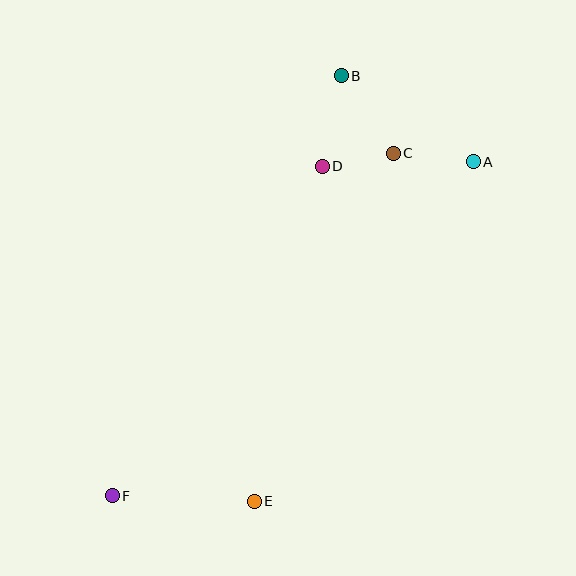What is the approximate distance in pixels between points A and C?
The distance between A and C is approximately 80 pixels.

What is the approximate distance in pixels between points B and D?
The distance between B and D is approximately 93 pixels.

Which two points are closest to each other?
Points C and D are closest to each other.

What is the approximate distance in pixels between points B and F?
The distance between B and F is approximately 478 pixels.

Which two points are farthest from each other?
Points A and F are farthest from each other.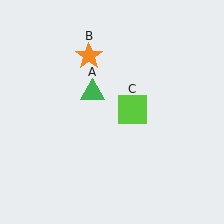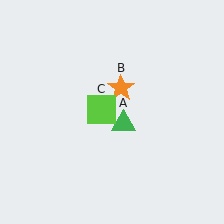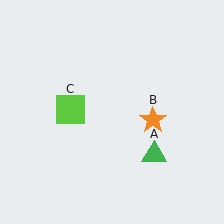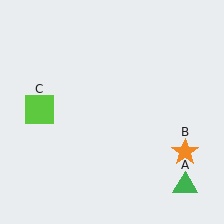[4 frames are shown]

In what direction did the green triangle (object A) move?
The green triangle (object A) moved down and to the right.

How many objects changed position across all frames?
3 objects changed position: green triangle (object A), orange star (object B), lime square (object C).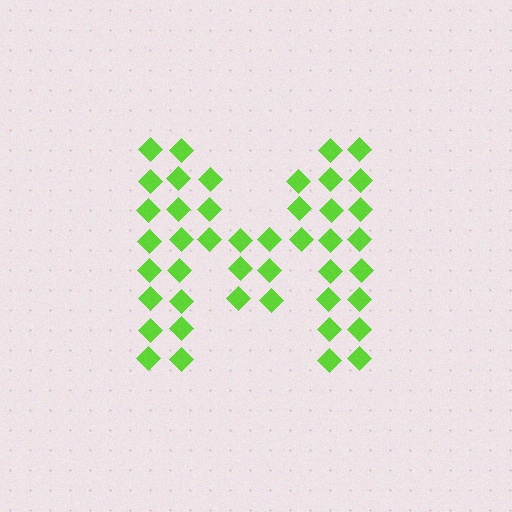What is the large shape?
The large shape is the letter M.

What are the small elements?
The small elements are diamonds.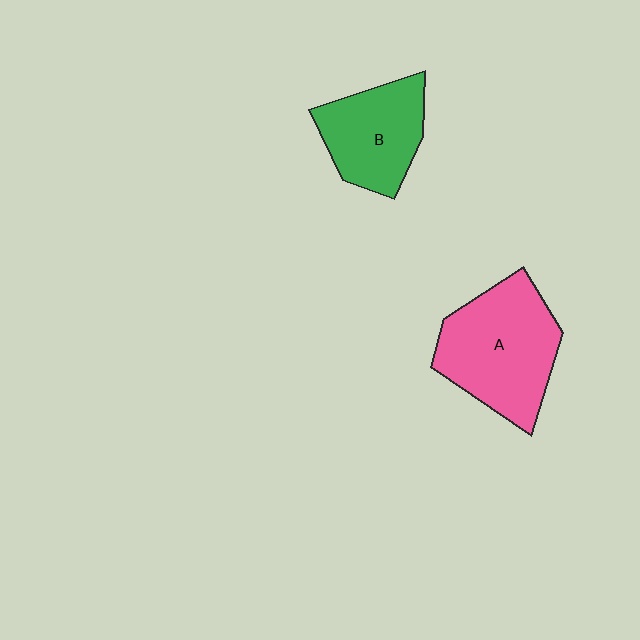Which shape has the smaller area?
Shape B (green).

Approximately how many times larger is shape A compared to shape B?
Approximately 1.4 times.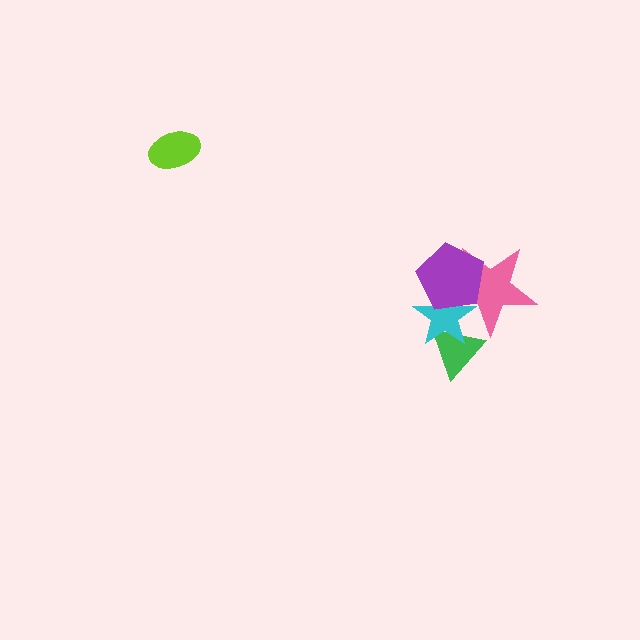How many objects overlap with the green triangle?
2 objects overlap with the green triangle.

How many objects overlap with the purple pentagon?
2 objects overlap with the purple pentagon.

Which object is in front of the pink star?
The purple pentagon is in front of the pink star.